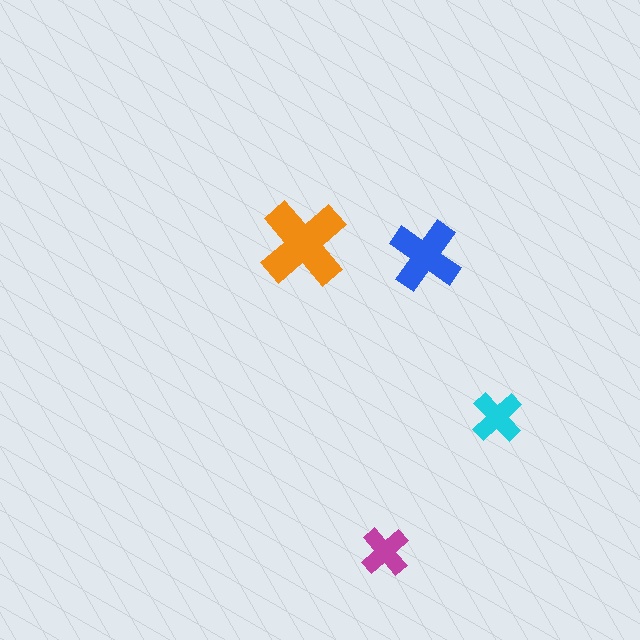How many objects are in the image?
There are 4 objects in the image.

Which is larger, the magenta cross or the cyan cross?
The cyan one.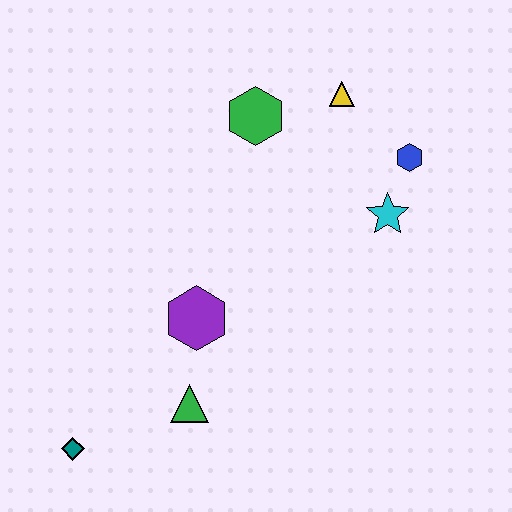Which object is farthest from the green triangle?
The yellow triangle is farthest from the green triangle.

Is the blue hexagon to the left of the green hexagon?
No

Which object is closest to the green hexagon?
The yellow triangle is closest to the green hexagon.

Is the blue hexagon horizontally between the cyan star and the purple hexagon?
No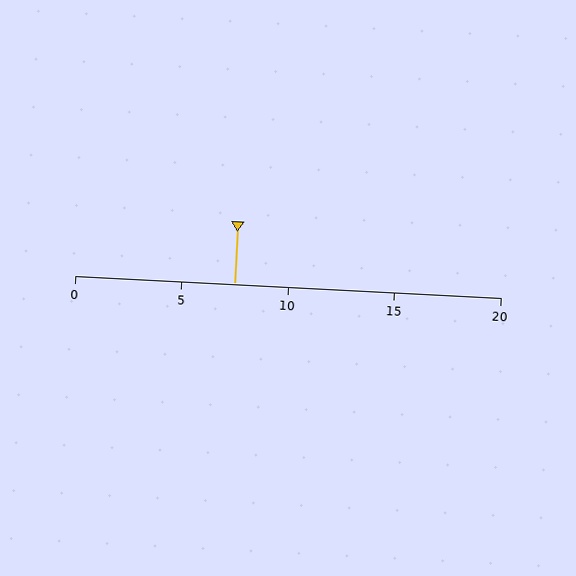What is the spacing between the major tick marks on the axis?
The major ticks are spaced 5 apart.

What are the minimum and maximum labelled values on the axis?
The axis runs from 0 to 20.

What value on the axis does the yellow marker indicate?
The marker indicates approximately 7.5.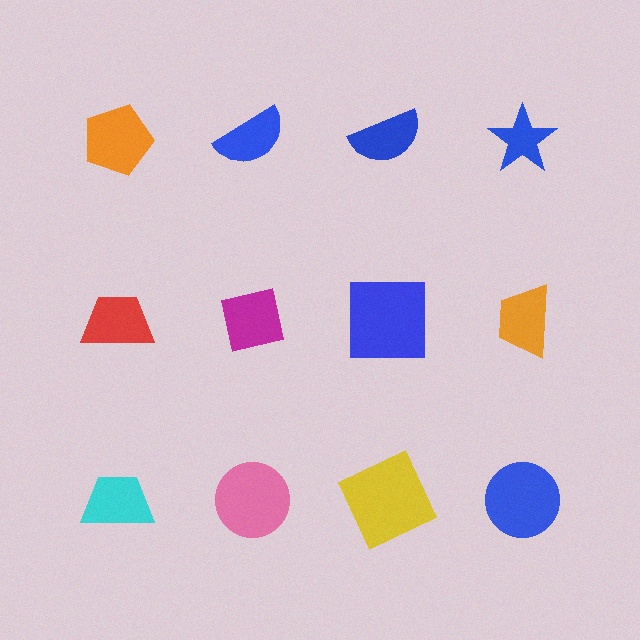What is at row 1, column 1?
An orange pentagon.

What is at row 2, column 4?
An orange trapezoid.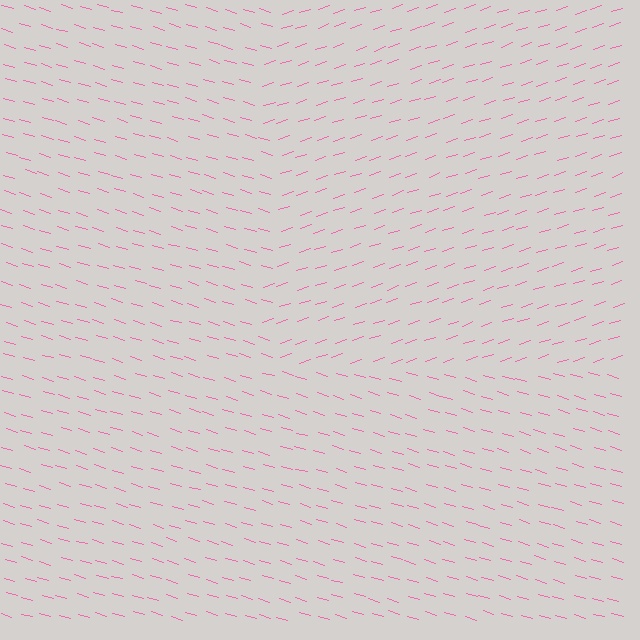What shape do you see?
I see a rectangle.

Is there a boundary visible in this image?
Yes, there is a texture boundary formed by a change in line orientation.